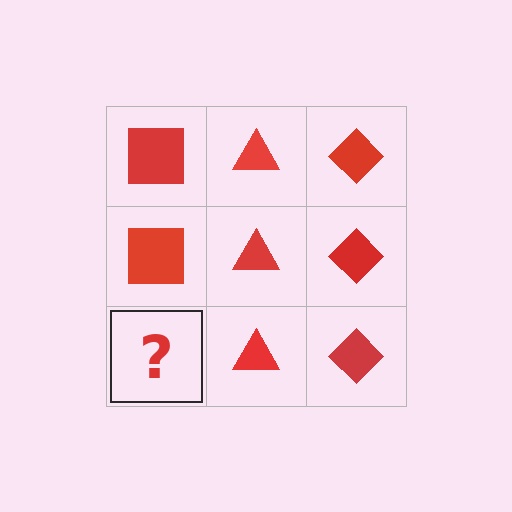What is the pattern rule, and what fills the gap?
The rule is that each column has a consistent shape. The gap should be filled with a red square.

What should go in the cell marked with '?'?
The missing cell should contain a red square.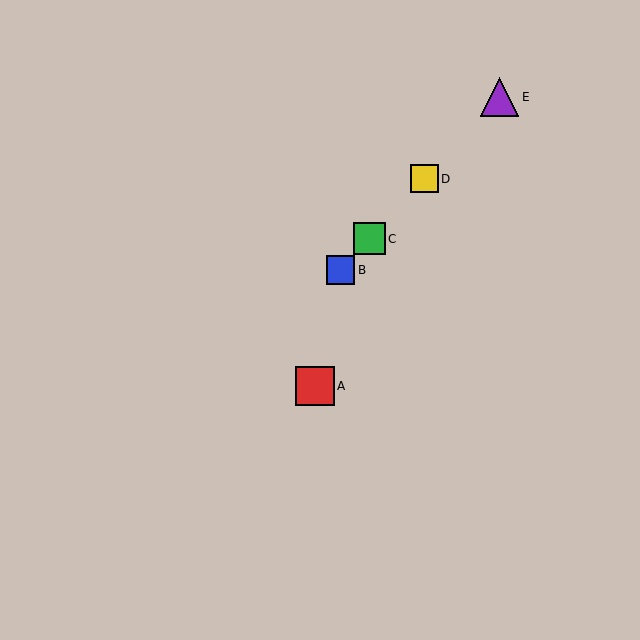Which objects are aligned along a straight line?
Objects B, C, D, E are aligned along a straight line.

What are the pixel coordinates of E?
Object E is at (499, 97).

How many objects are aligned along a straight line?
4 objects (B, C, D, E) are aligned along a straight line.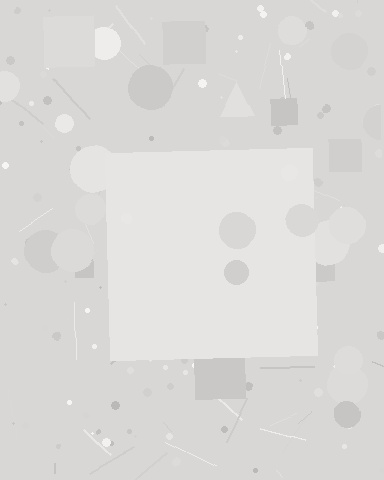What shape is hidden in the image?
A square is hidden in the image.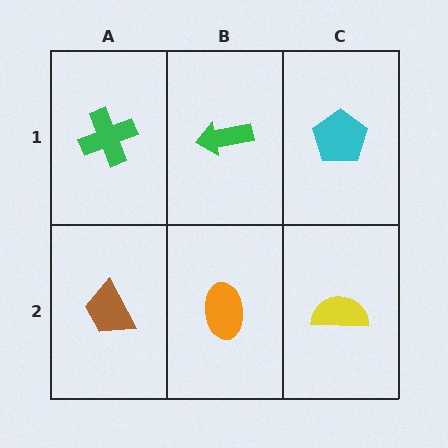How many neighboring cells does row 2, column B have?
3.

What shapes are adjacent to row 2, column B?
A green arrow (row 1, column B), a brown trapezoid (row 2, column A), a yellow semicircle (row 2, column C).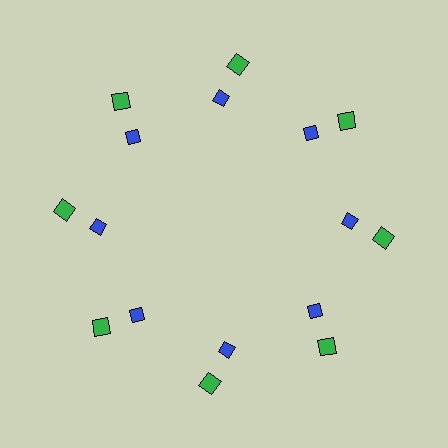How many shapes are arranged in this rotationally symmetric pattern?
There are 16 shapes, arranged in 8 groups of 2.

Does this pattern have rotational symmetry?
Yes, this pattern has 8-fold rotational symmetry. It looks the same after rotating 45 degrees around the center.